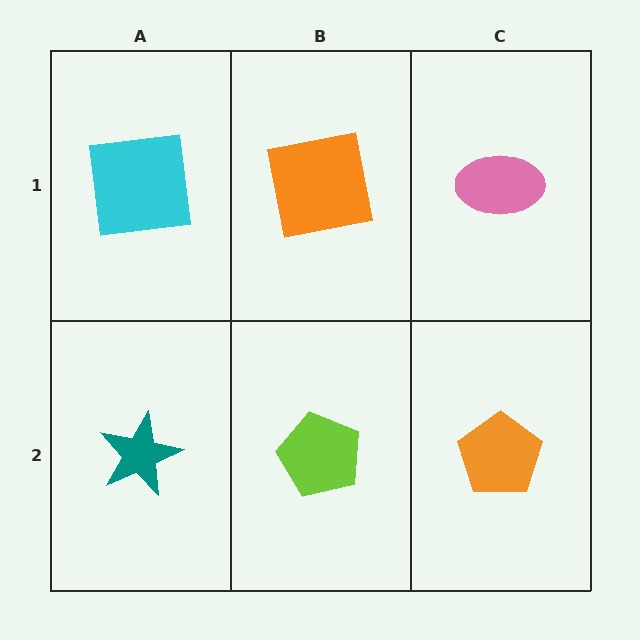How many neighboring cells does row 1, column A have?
2.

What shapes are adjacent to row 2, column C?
A pink ellipse (row 1, column C), a lime pentagon (row 2, column B).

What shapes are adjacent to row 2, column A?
A cyan square (row 1, column A), a lime pentagon (row 2, column B).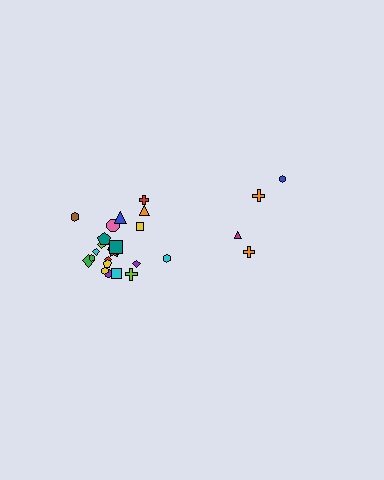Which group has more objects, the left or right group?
The left group.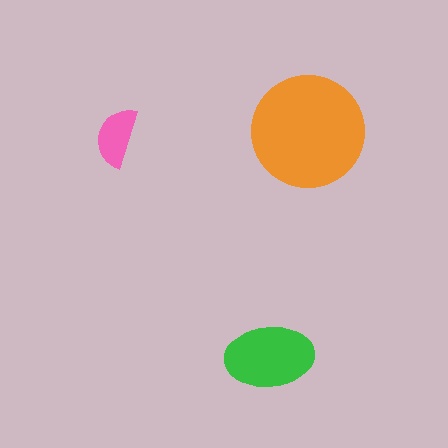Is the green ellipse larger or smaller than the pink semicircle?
Larger.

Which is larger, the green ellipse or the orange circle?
The orange circle.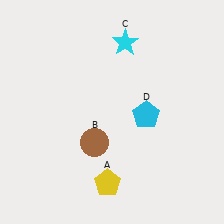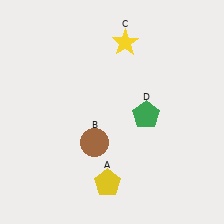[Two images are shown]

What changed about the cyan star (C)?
In Image 1, C is cyan. In Image 2, it changed to yellow.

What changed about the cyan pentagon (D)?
In Image 1, D is cyan. In Image 2, it changed to green.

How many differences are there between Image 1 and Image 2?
There are 2 differences between the two images.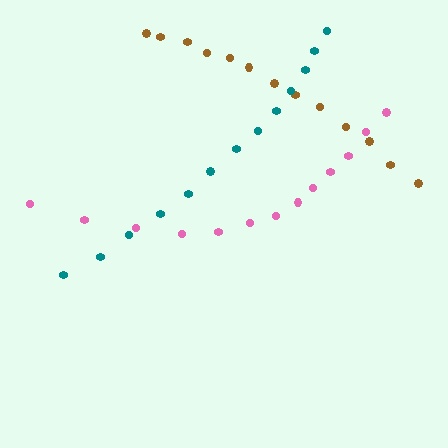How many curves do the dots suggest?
There are 3 distinct paths.